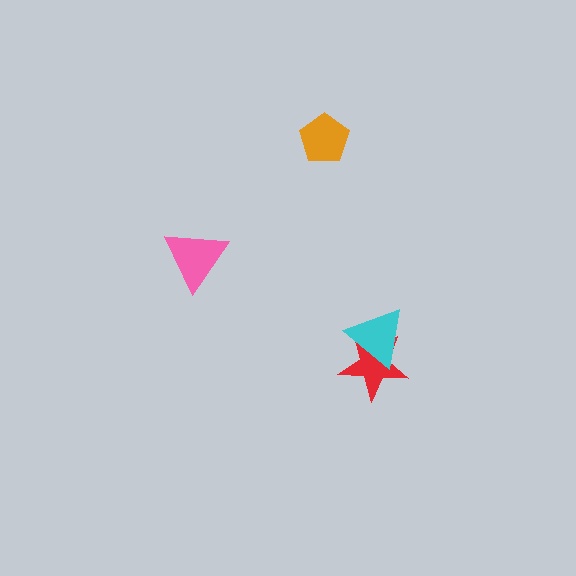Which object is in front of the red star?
The cyan triangle is in front of the red star.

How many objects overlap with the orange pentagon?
0 objects overlap with the orange pentagon.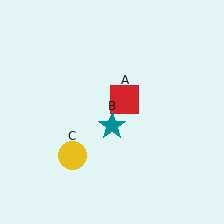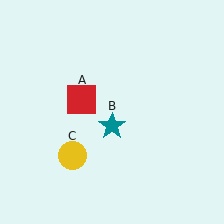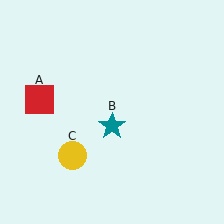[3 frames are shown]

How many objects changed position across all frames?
1 object changed position: red square (object A).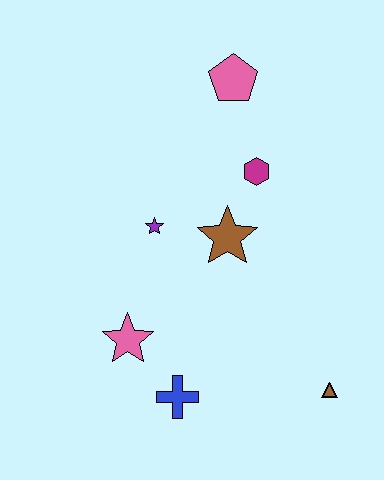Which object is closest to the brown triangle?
The blue cross is closest to the brown triangle.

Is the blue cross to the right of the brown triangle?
No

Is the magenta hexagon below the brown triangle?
No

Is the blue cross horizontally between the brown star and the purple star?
Yes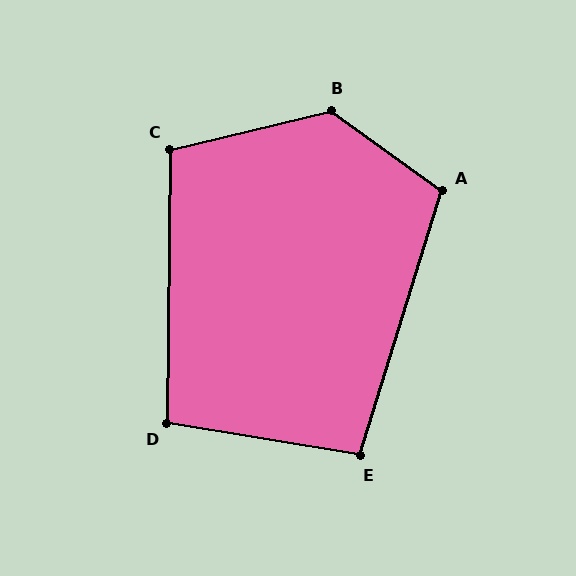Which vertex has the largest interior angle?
B, at approximately 131 degrees.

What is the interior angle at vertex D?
Approximately 99 degrees (obtuse).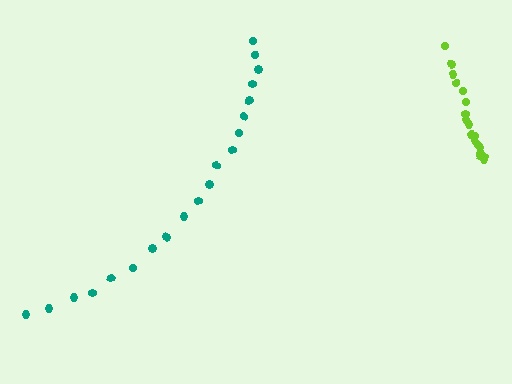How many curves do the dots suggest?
There are 2 distinct paths.